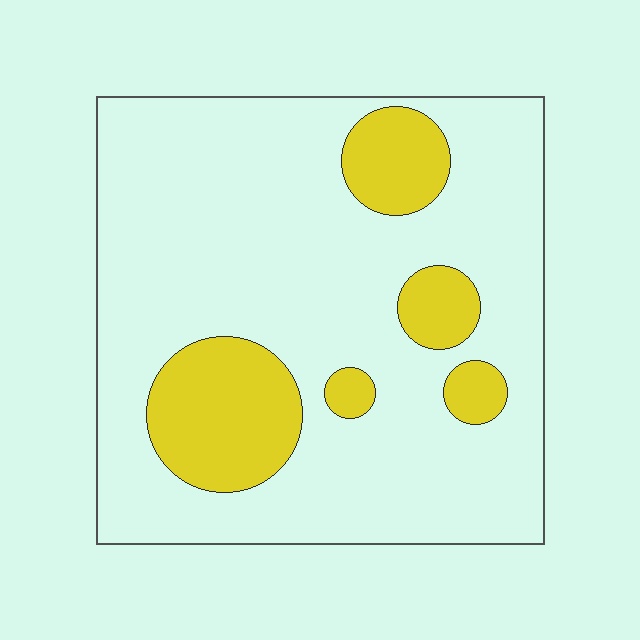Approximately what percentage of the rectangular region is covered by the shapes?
Approximately 20%.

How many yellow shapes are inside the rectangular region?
5.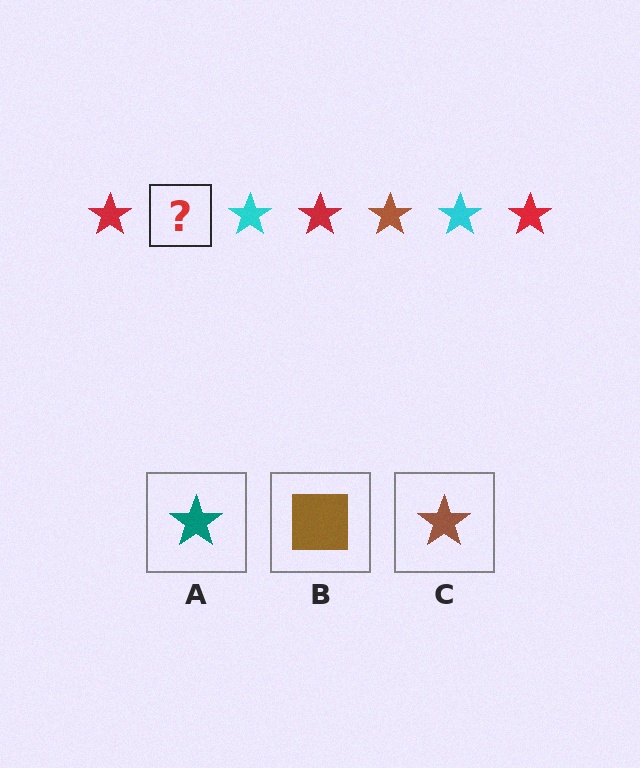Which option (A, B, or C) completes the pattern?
C.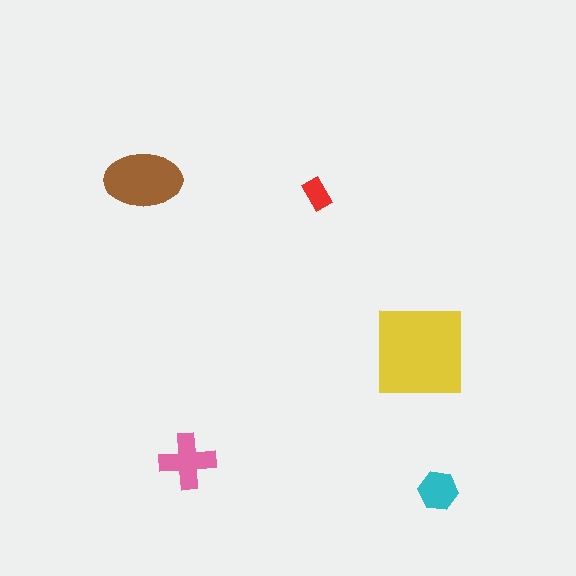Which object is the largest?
The yellow square.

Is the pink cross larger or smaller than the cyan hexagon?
Larger.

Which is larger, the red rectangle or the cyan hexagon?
The cyan hexagon.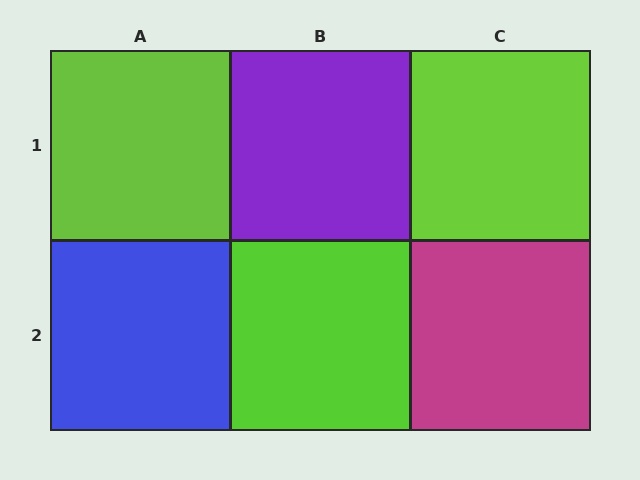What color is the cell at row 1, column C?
Lime.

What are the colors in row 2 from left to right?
Blue, lime, magenta.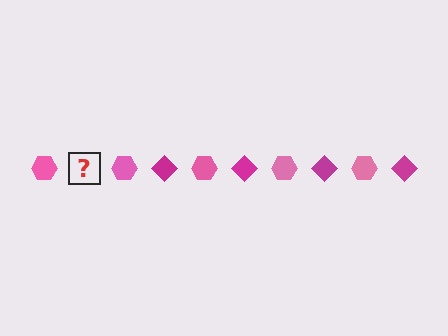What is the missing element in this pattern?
The missing element is a magenta diamond.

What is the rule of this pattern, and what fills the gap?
The rule is that the pattern alternates between pink hexagon and magenta diamond. The gap should be filled with a magenta diamond.